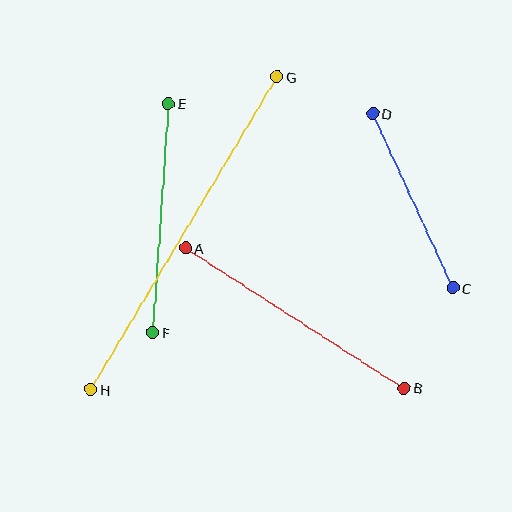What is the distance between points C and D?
The distance is approximately 192 pixels.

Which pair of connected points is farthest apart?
Points G and H are farthest apart.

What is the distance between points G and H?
The distance is approximately 364 pixels.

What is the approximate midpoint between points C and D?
The midpoint is at approximately (413, 201) pixels.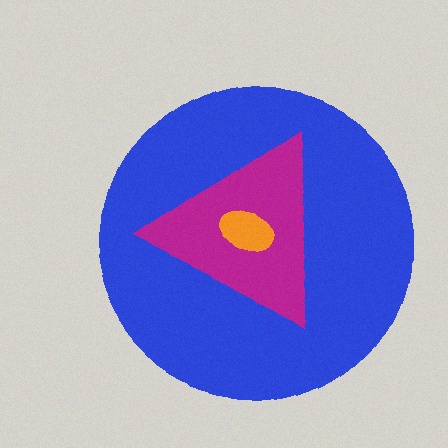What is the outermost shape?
The blue circle.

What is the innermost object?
The orange ellipse.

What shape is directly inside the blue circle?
The magenta triangle.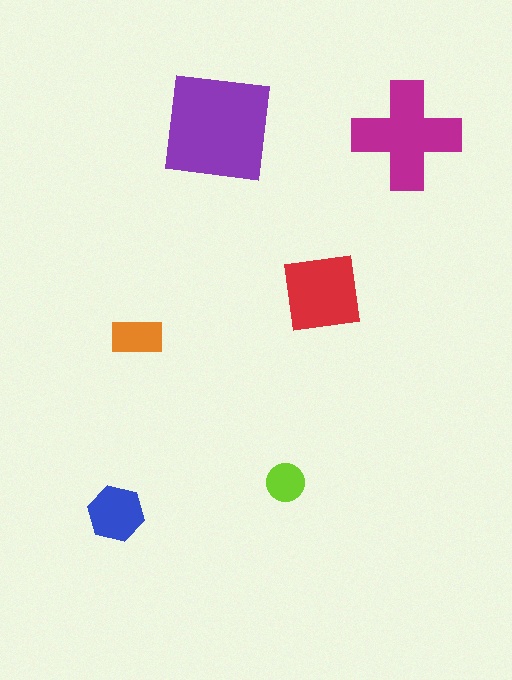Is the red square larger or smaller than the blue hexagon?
Larger.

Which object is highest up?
The purple square is topmost.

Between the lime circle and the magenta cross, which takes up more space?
The magenta cross.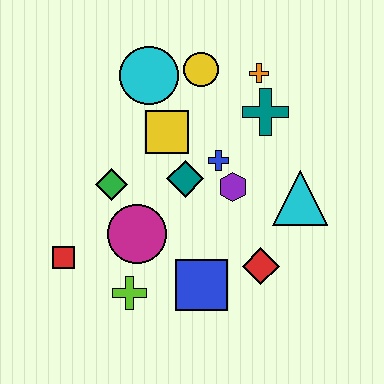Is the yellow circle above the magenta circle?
Yes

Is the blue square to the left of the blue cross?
Yes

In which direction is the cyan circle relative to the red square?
The cyan circle is above the red square.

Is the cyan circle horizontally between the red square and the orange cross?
Yes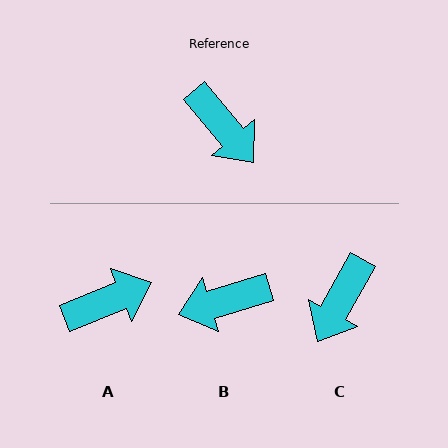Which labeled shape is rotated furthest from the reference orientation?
B, about 113 degrees away.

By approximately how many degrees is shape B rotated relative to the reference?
Approximately 113 degrees clockwise.